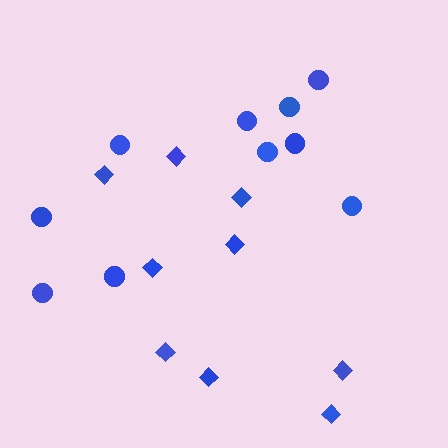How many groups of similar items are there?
There are 2 groups: one group of circles (10) and one group of diamonds (9).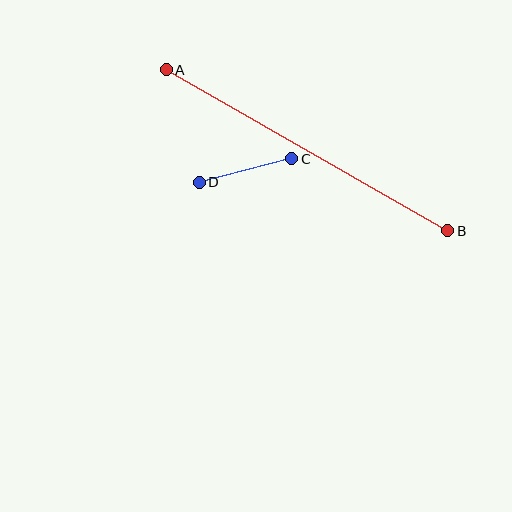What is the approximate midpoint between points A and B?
The midpoint is at approximately (307, 150) pixels.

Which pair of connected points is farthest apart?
Points A and B are farthest apart.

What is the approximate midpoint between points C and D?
The midpoint is at approximately (245, 170) pixels.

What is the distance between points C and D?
The distance is approximately 95 pixels.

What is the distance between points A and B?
The distance is approximately 324 pixels.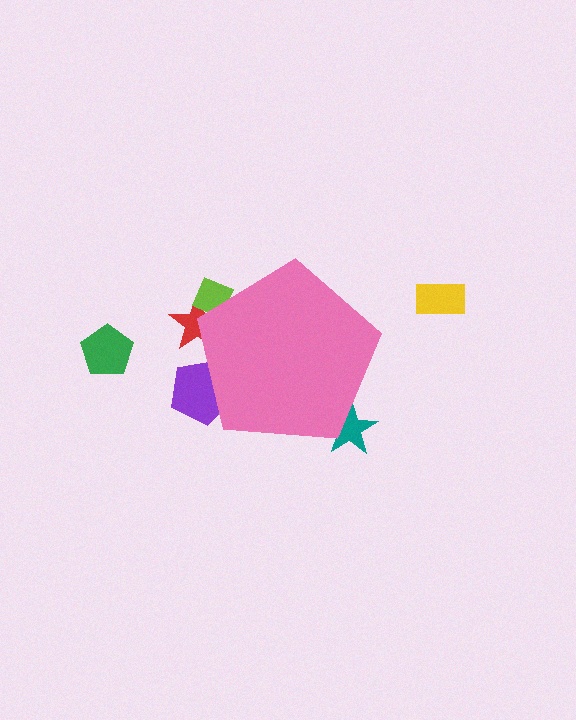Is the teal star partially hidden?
Yes, the teal star is partially hidden behind the pink pentagon.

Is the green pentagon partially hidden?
No, the green pentagon is fully visible.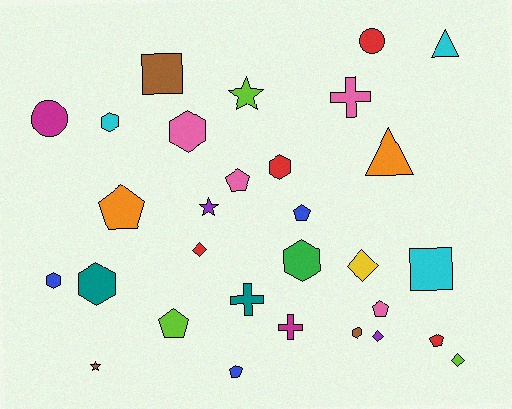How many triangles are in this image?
There are 2 triangles.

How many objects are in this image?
There are 30 objects.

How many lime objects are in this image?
There are 3 lime objects.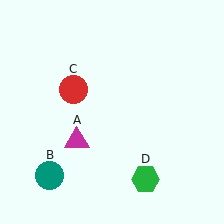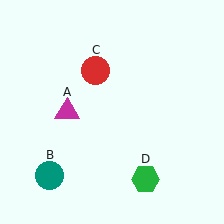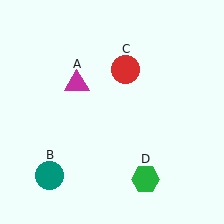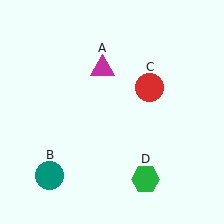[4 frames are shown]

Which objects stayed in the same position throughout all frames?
Teal circle (object B) and green hexagon (object D) remained stationary.